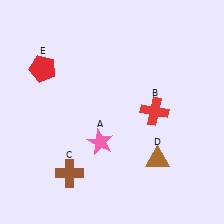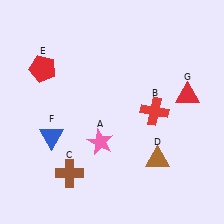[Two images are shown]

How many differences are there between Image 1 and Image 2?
There are 2 differences between the two images.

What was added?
A blue triangle (F), a red triangle (G) were added in Image 2.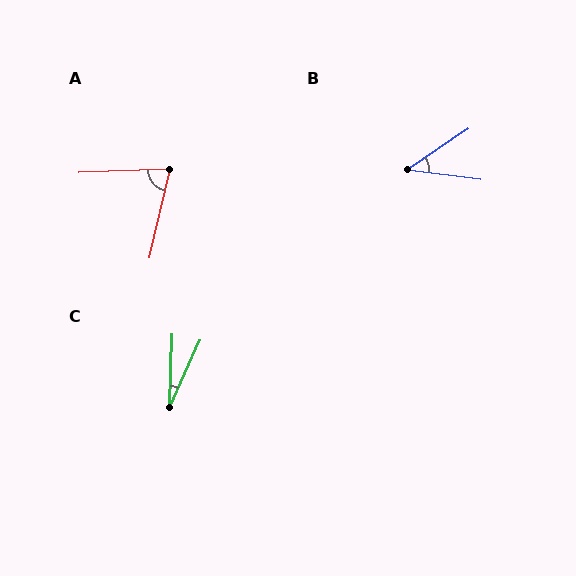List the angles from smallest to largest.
C (22°), B (41°), A (75°).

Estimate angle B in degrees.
Approximately 41 degrees.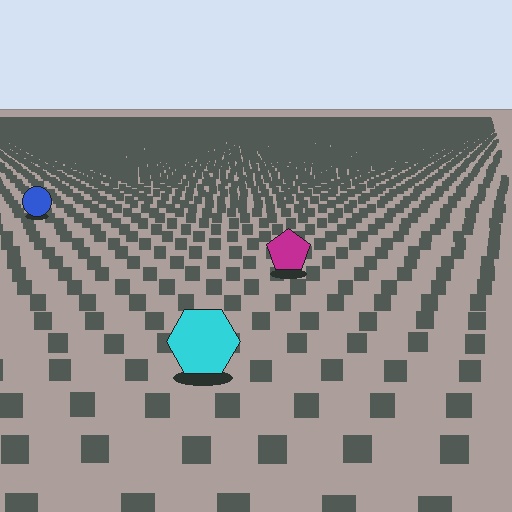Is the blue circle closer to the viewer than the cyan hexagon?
No. The cyan hexagon is closer — you can tell from the texture gradient: the ground texture is coarser near it.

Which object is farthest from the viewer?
The blue circle is farthest from the viewer. It appears smaller and the ground texture around it is denser.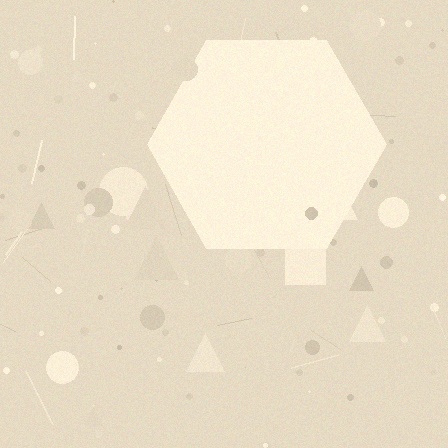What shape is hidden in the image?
A hexagon is hidden in the image.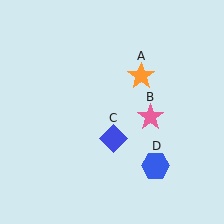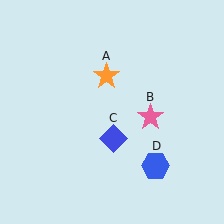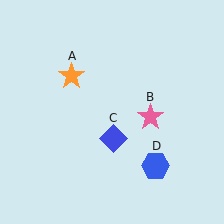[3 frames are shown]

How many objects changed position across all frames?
1 object changed position: orange star (object A).